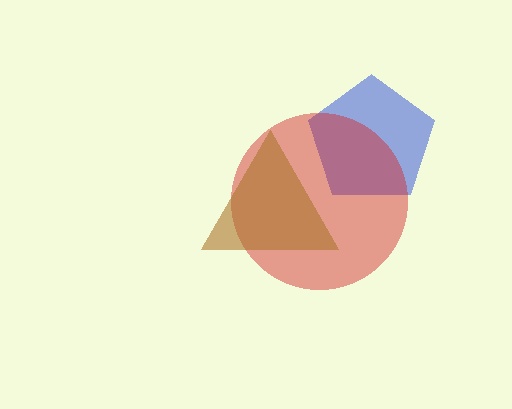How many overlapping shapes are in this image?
There are 3 overlapping shapes in the image.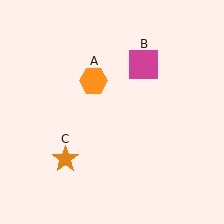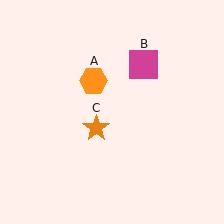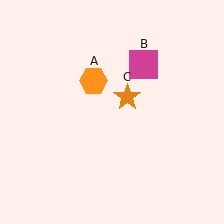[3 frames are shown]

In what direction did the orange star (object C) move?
The orange star (object C) moved up and to the right.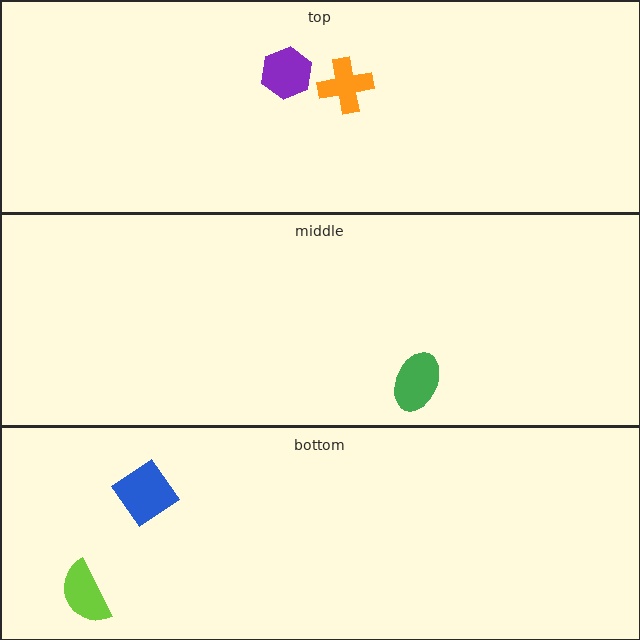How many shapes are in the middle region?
1.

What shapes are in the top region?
The orange cross, the purple hexagon.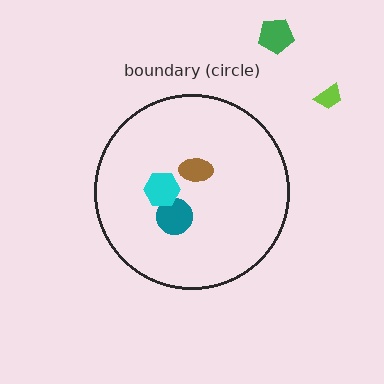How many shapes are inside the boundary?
3 inside, 2 outside.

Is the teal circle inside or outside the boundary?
Inside.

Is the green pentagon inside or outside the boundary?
Outside.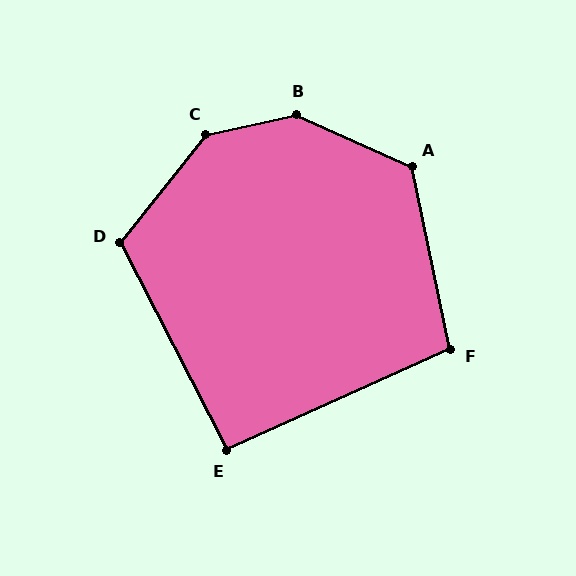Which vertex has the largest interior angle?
B, at approximately 143 degrees.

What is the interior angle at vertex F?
Approximately 103 degrees (obtuse).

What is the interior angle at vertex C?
Approximately 141 degrees (obtuse).